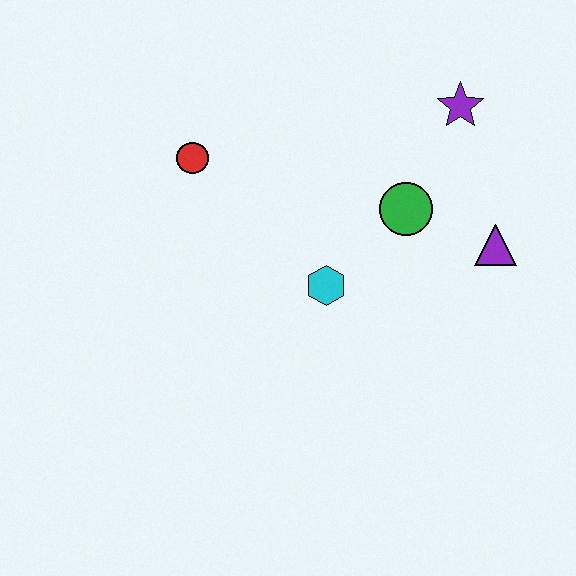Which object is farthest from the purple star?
The red circle is farthest from the purple star.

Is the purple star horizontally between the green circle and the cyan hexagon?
No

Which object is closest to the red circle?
The cyan hexagon is closest to the red circle.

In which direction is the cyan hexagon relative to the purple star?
The cyan hexagon is below the purple star.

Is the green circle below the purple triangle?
No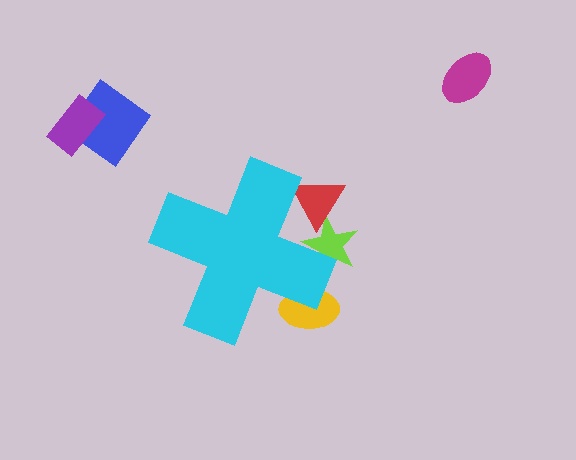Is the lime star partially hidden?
Yes, the lime star is partially hidden behind the cyan cross.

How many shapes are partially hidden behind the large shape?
3 shapes are partially hidden.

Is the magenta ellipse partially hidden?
No, the magenta ellipse is fully visible.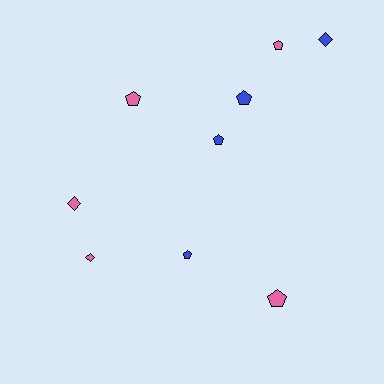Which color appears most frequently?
Pink, with 5 objects.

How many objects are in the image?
There are 9 objects.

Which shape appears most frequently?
Pentagon, with 6 objects.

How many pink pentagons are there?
There are 3 pink pentagons.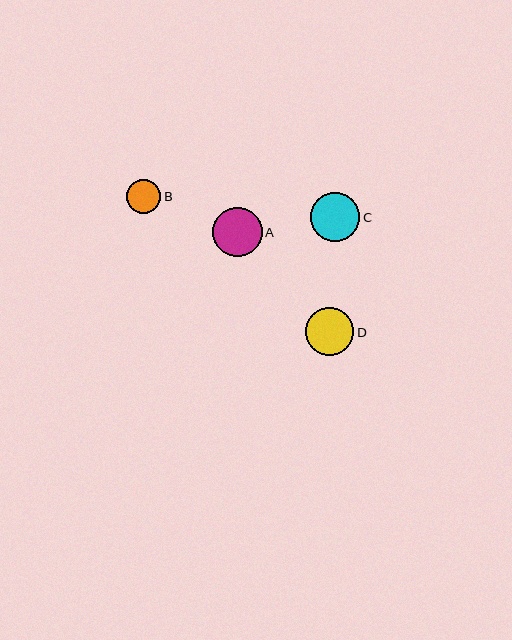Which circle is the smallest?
Circle B is the smallest with a size of approximately 34 pixels.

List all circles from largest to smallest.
From largest to smallest: A, C, D, B.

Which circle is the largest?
Circle A is the largest with a size of approximately 49 pixels.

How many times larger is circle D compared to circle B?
Circle D is approximately 1.4 times the size of circle B.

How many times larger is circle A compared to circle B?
Circle A is approximately 1.5 times the size of circle B.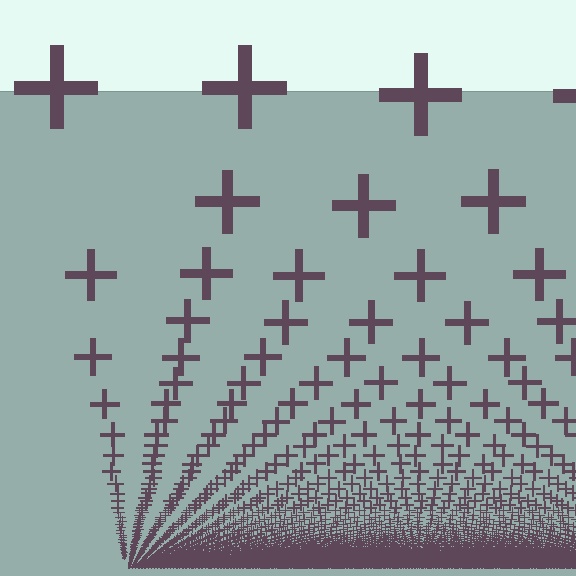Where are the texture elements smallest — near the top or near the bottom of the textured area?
Near the bottom.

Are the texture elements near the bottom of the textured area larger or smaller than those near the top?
Smaller. The gradient is inverted — elements near the bottom are smaller and denser.